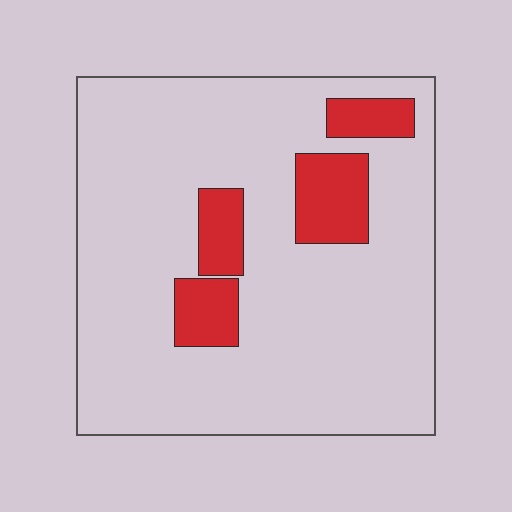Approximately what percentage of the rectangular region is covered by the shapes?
Approximately 15%.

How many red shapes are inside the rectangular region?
4.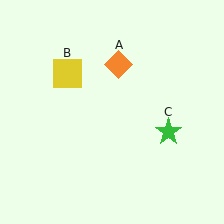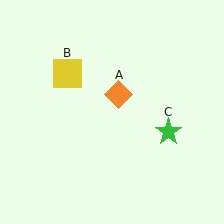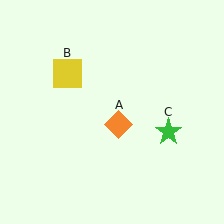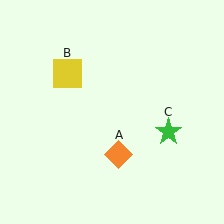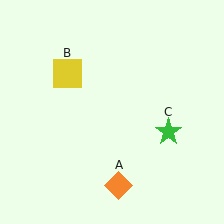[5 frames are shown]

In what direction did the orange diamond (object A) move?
The orange diamond (object A) moved down.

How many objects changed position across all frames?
1 object changed position: orange diamond (object A).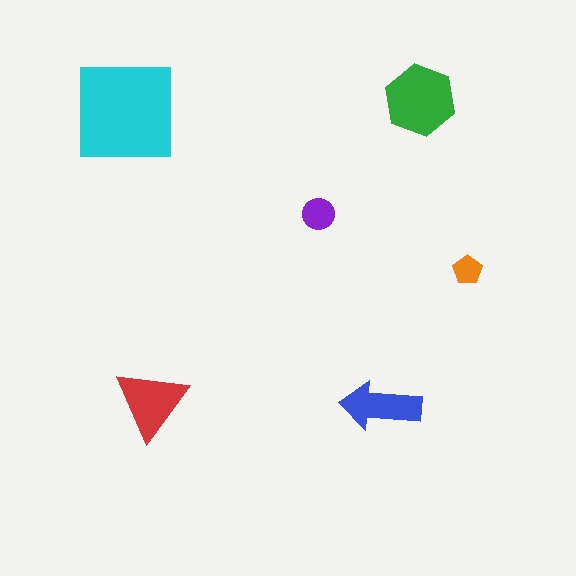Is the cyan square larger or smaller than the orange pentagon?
Larger.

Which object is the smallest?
The orange pentagon.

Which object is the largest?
The cyan square.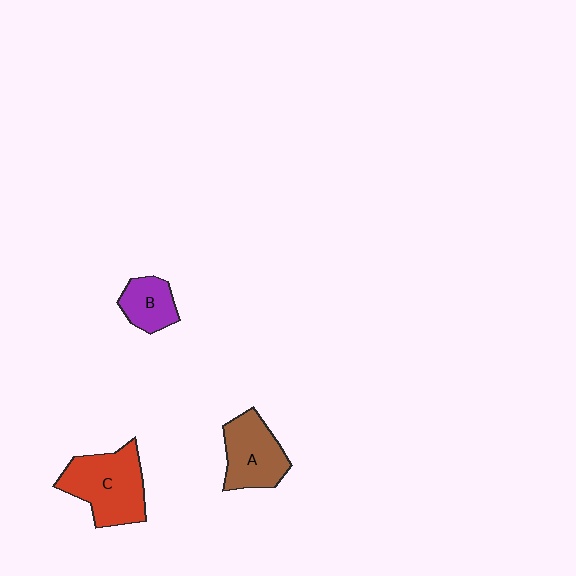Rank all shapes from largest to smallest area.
From largest to smallest: C (red), A (brown), B (purple).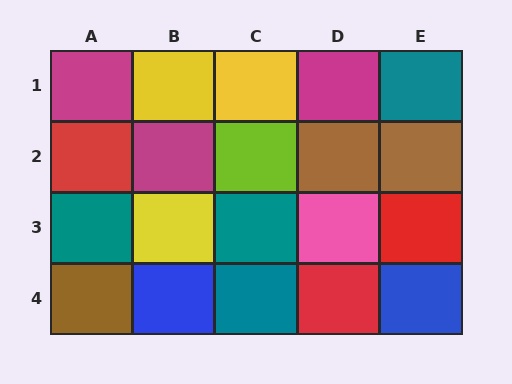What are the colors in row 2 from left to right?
Red, magenta, lime, brown, brown.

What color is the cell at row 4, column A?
Brown.